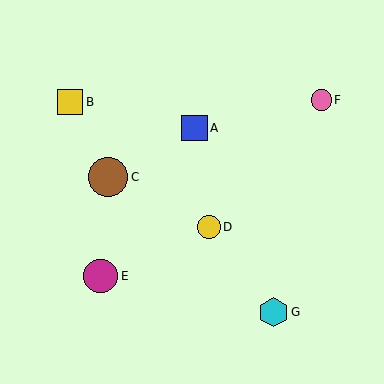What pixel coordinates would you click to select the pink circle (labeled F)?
Click at (321, 100) to select the pink circle F.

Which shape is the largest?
The brown circle (labeled C) is the largest.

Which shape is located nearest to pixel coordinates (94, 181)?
The brown circle (labeled C) at (108, 177) is nearest to that location.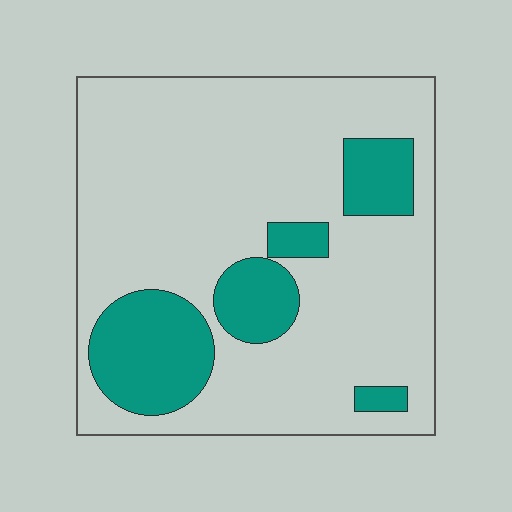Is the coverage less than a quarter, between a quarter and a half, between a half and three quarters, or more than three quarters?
Less than a quarter.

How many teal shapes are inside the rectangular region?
5.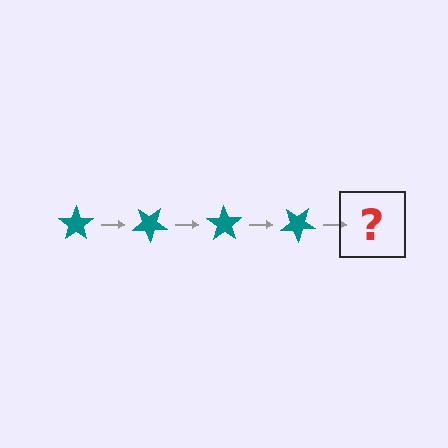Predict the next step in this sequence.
The next step is a teal star rotated 140 degrees.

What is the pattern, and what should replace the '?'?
The pattern is that the star rotates 35 degrees each step. The '?' should be a teal star rotated 140 degrees.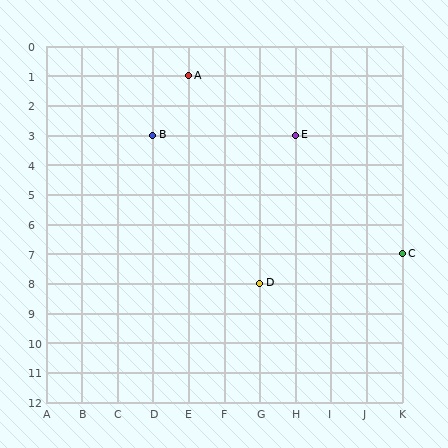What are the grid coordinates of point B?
Point B is at grid coordinates (D, 3).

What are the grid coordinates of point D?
Point D is at grid coordinates (G, 8).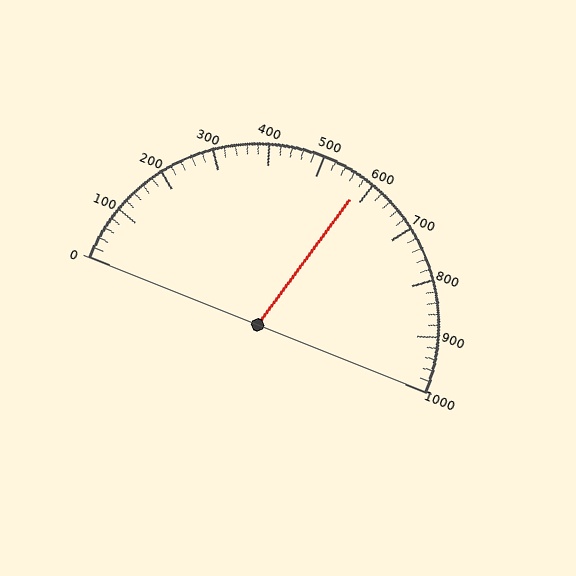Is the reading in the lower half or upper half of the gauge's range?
The reading is in the upper half of the range (0 to 1000).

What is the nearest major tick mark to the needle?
The nearest major tick mark is 600.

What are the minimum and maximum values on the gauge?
The gauge ranges from 0 to 1000.